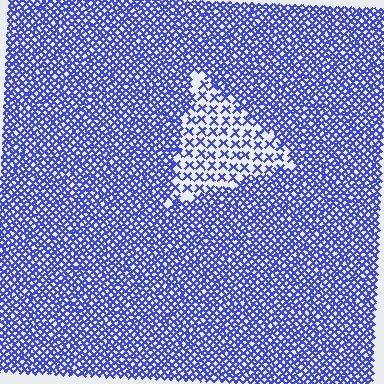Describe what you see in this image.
The image contains small blue elements arranged at two different densities. A triangle-shaped region is visible where the elements are less densely packed than the surrounding area.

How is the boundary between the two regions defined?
The boundary is defined by a change in element density (approximately 2.5x ratio). All elements are the same color, size, and shape.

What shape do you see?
I see a triangle.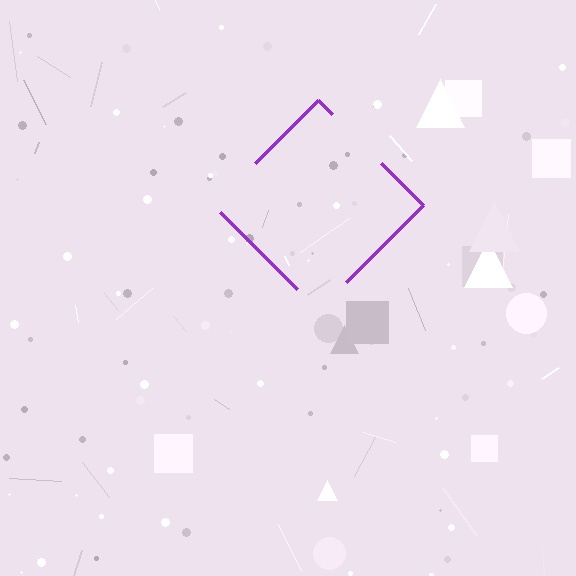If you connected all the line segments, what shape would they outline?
They would outline a diamond.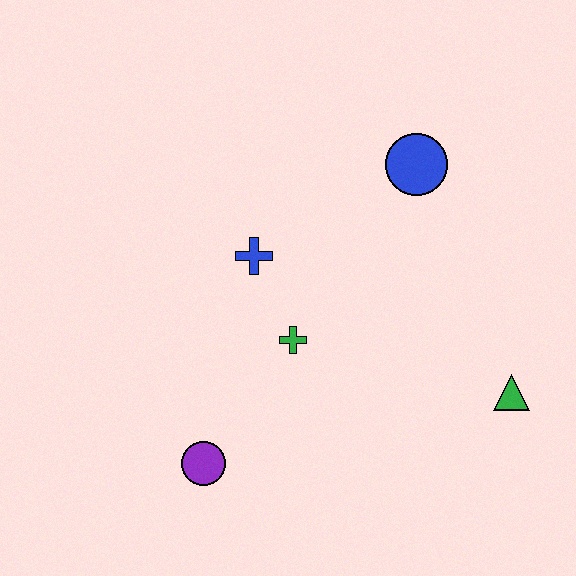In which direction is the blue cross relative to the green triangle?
The blue cross is to the left of the green triangle.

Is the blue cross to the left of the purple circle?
No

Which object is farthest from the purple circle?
The blue circle is farthest from the purple circle.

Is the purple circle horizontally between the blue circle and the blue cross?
No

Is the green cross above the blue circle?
No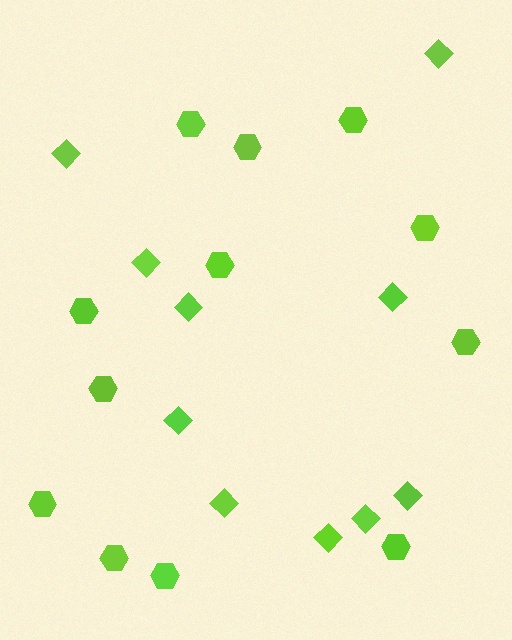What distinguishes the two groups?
There are 2 groups: one group of diamonds (10) and one group of hexagons (12).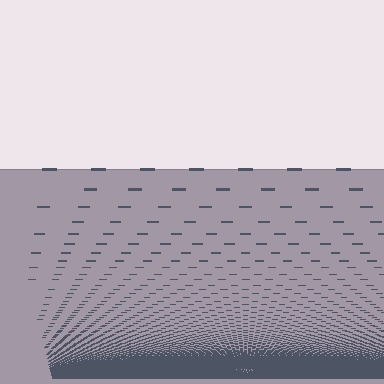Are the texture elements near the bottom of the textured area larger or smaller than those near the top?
Smaller. The gradient is inverted — elements near the bottom are smaller and denser.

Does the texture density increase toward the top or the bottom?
Density increases toward the bottom.